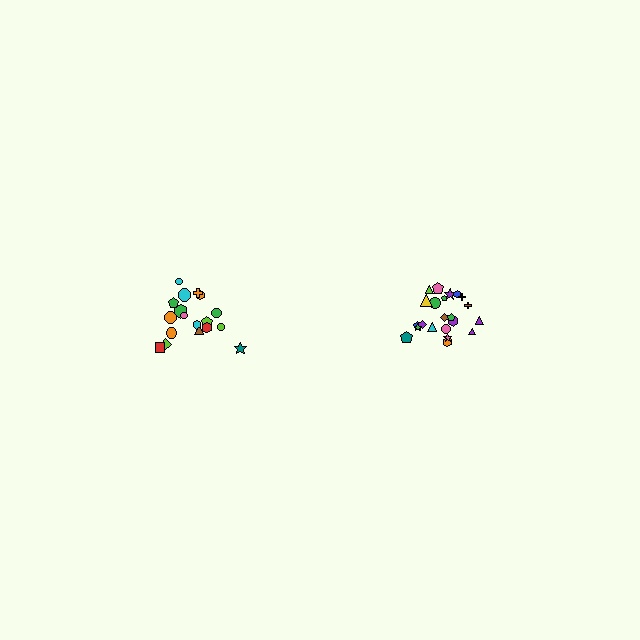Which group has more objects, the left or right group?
The right group.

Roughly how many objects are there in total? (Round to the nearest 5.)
Roughly 40 objects in total.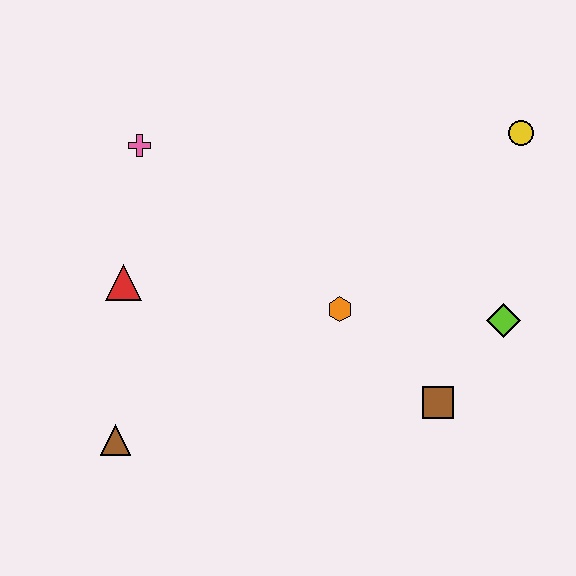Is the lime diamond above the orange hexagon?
No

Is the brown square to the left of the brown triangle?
No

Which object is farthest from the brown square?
The pink cross is farthest from the brown square.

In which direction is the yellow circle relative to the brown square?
The yellow circle is above the brown square.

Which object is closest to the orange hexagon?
The brown square is closest to the orange hexagon.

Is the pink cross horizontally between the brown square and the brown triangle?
Yes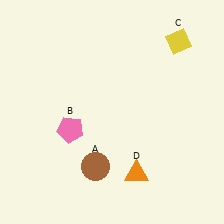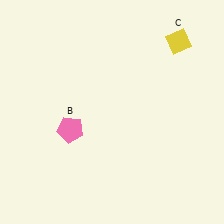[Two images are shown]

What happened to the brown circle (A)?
The brown circle (A) was removed in Image 2. It was in the bottom-left area of Image 1.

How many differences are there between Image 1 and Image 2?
There are 2 differences between the two images.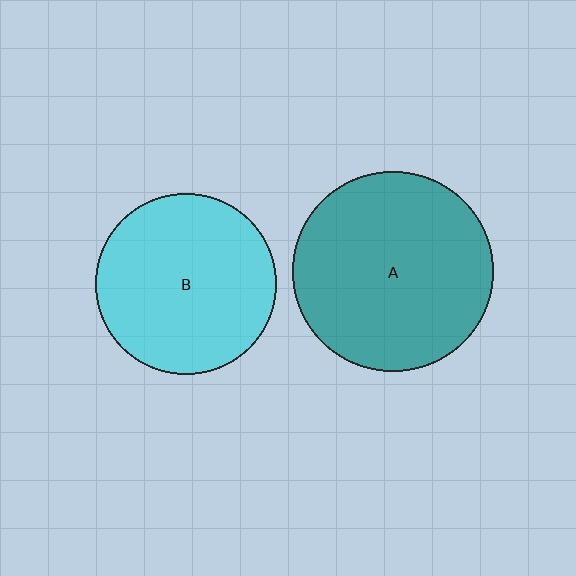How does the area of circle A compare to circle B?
Approximately 1.2 times.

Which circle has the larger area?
Circle A (teal).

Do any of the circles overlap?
No, none of the circles overlap.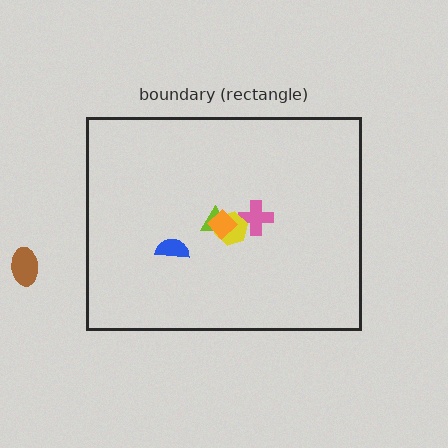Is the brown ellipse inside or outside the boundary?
Outside.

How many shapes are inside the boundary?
5 inside, 1 outside.